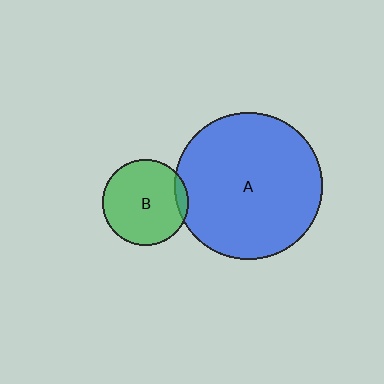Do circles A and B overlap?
Yes.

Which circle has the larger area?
Circle A (blue).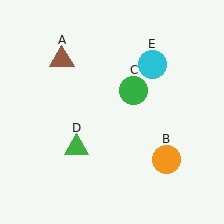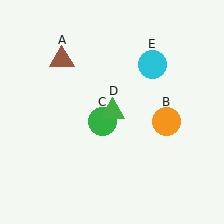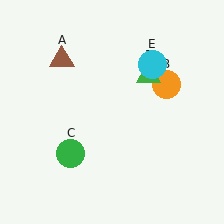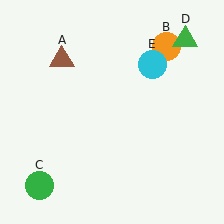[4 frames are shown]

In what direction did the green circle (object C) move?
The green circle (object C) moved down and to the left.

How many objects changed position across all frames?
3 objects changed position: orange circle (object B), green circle (object C), green triangle (object D).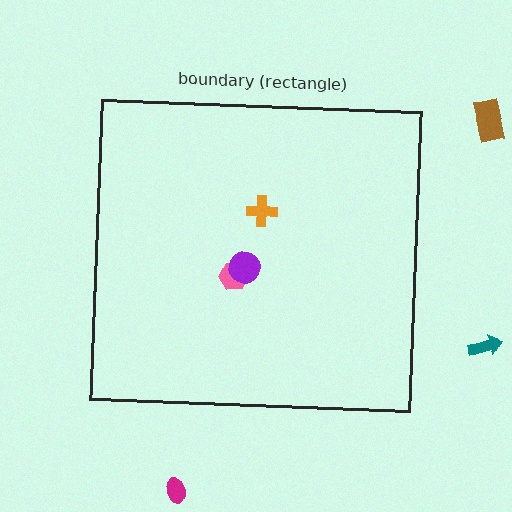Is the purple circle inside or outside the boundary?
Inside.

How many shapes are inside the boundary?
3 inside, 3 outside.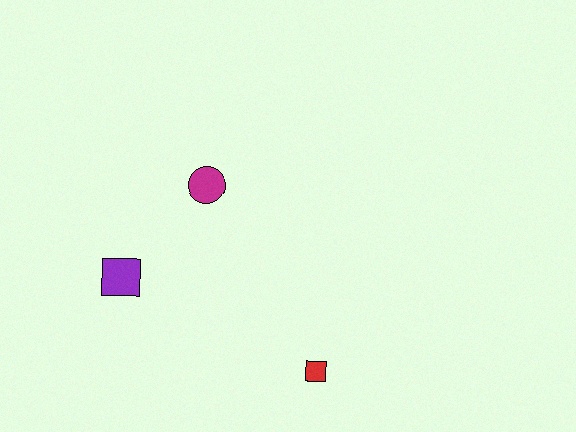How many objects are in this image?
There are 3 objects.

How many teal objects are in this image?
There are no teal objects.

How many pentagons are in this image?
There are no pentagons.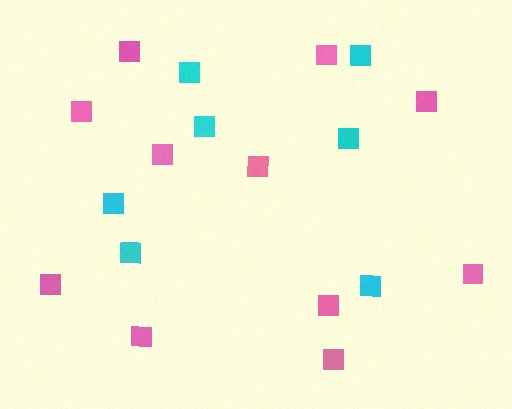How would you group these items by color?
There are 2 groups: one group of cyan squares (7) and one group of pink squares (11).